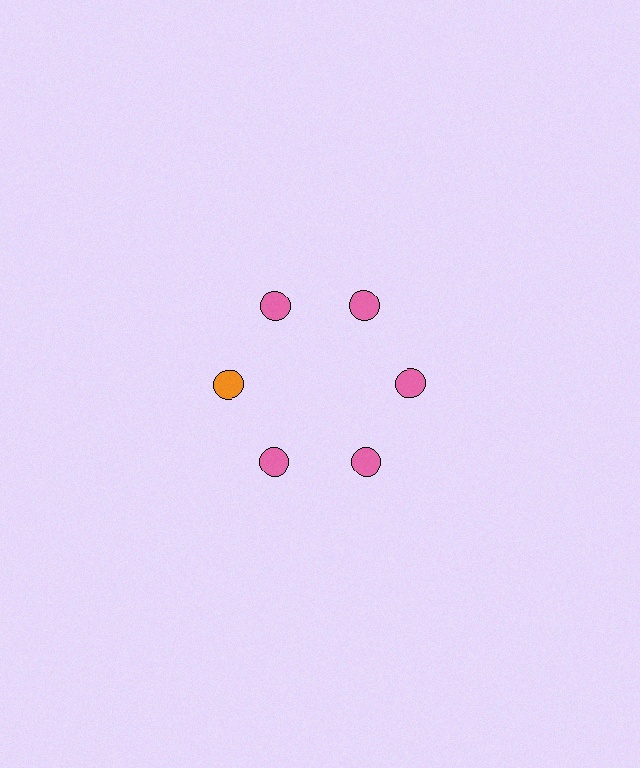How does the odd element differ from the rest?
It has a different color: orange instead of pink.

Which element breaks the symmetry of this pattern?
The orange circle at roughly the 9 o'clock position breaks the symmetry. All other shapes are pink circles.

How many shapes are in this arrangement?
There are 6 shapes arranged in a ring pattern.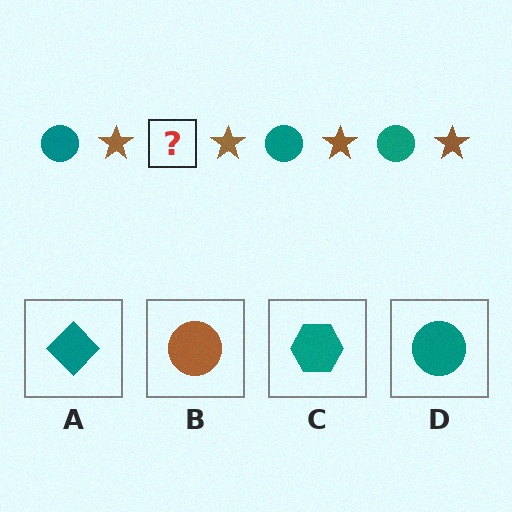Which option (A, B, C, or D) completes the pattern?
D.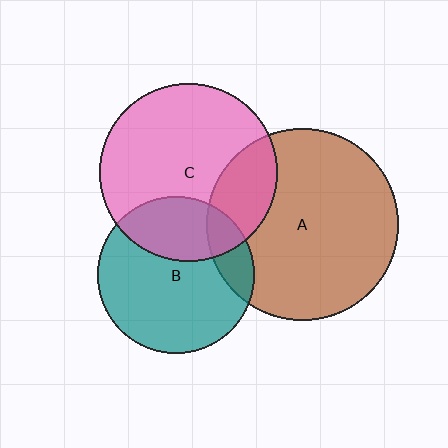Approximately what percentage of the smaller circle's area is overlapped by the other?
Approximately 15%.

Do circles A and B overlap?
Yes.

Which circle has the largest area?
Circle A (brown).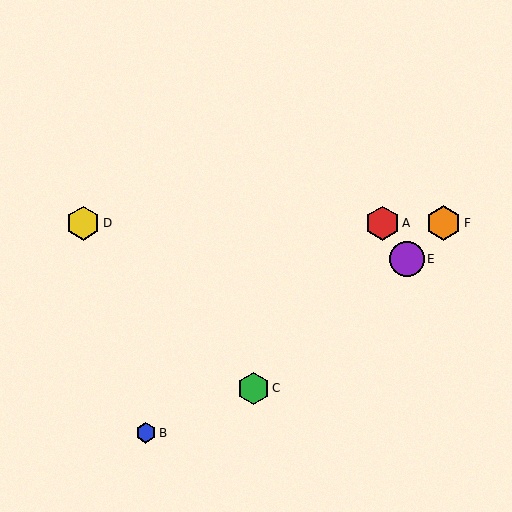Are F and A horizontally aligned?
Yes, both are at y≈223.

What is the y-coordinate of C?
Object C is at y≈388.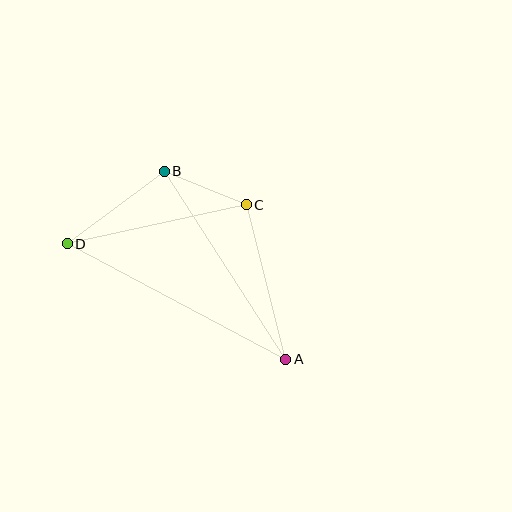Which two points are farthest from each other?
Points A and D are farthest from each other.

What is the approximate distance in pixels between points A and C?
The distance between A and C is approximately 159 pixels.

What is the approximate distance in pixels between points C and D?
The distance between C and D is approximately 183 pixels.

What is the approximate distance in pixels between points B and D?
The distance between B and D is approximately 121 pixels.